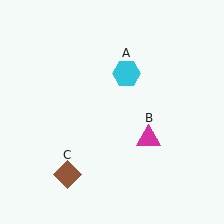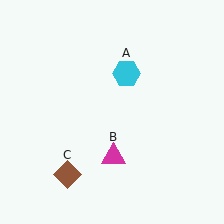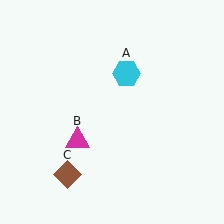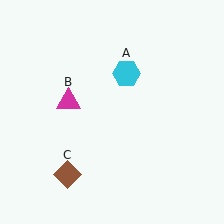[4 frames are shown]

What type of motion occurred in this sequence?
The magenta triangle (object B) rotated clockwise around the center of the scene.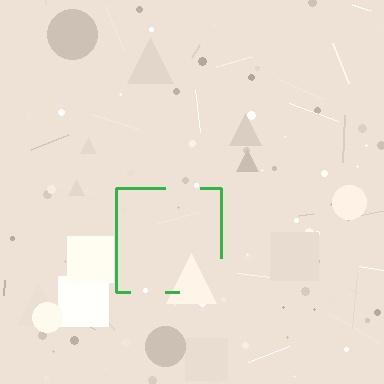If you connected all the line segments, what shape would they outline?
They would outline a square.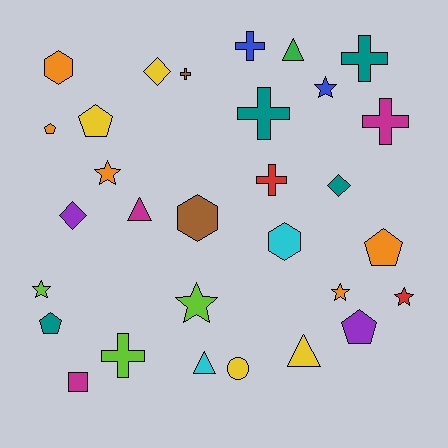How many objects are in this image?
There are 30 objects.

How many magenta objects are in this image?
There are 3 magenta objects.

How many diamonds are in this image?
There are 3 diamonds.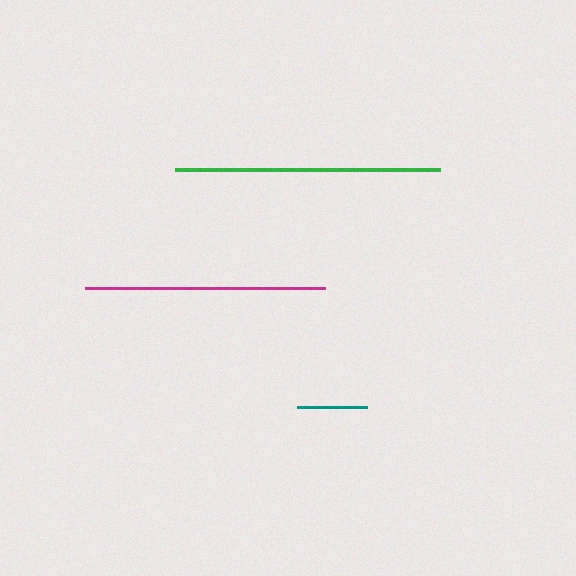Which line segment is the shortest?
The teal line is the shortest at approximately 69 pixels.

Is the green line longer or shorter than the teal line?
The green line is longer than the teal line.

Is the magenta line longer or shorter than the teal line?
The magenta line is longer than the teal line.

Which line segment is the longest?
The green line is the longest at approximately 265 pixels.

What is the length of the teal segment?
The teal segment is approximately 69 pixels long.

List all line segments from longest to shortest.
From longest to shortest: green, magenta, teal.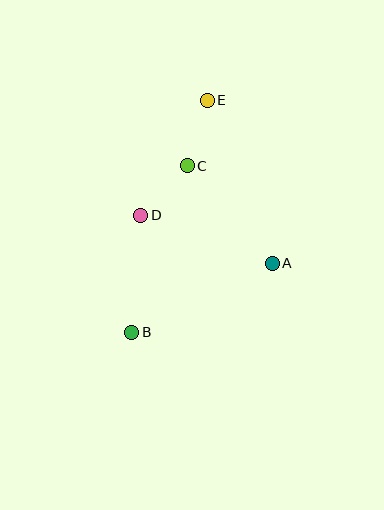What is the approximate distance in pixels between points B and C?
The distance between B and C is approximately 175 pixels.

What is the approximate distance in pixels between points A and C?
The distance between A and C is approximately 130 pixels.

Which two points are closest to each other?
Points C and D are closest to each other.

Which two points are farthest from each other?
Points B and E are farthest from each other.